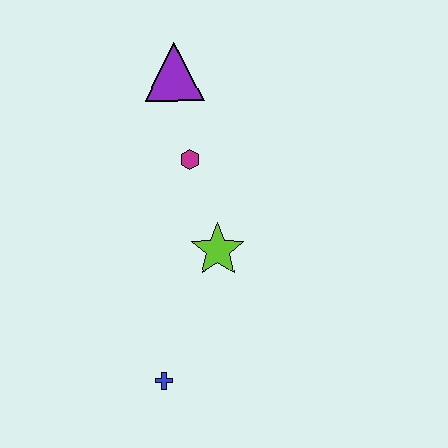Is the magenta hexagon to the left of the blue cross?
No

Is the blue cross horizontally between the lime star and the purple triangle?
No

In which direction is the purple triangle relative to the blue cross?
The purple triangle is above the blue cross.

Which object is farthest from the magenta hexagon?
The blue cross is farthest from the magenta hexagon.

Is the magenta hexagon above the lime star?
Yes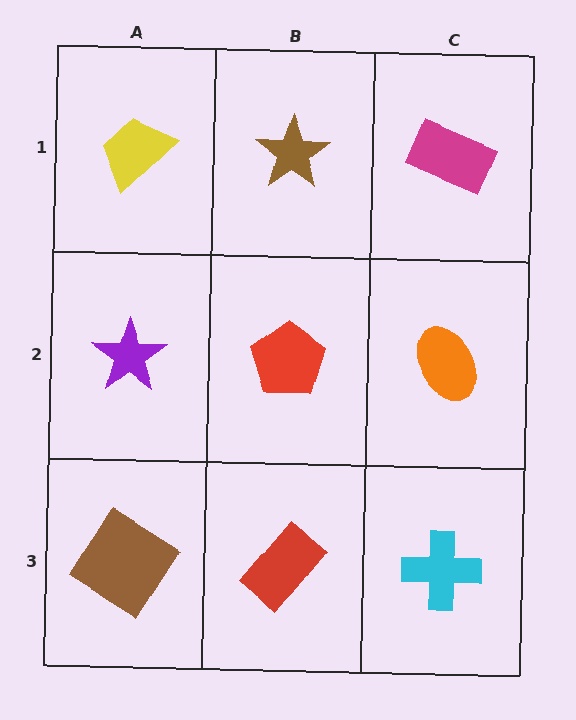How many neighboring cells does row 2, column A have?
3.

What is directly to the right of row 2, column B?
An orange ellipse.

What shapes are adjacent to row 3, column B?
A red pentagon (row 2, column B), a brown diamond (row 3, column A), a cyan cross (row 3, column C).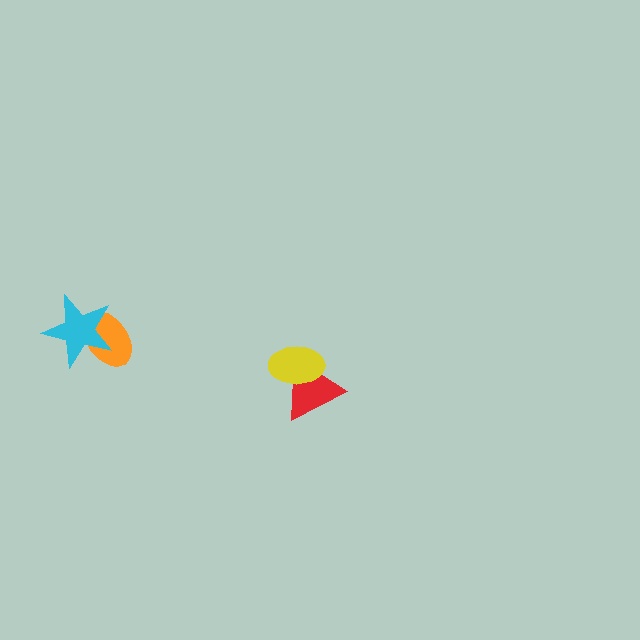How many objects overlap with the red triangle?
1 object overlaps with the red triangle.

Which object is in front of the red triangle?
The yellow ellipse is in front of the red triangle.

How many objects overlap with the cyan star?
1 object overlaps with the cyan star.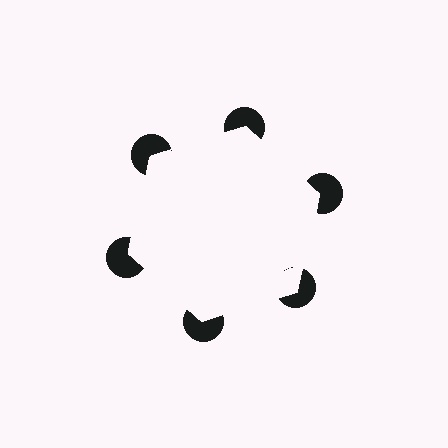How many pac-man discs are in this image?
There are 6 — one at each vertex of the illusory hexagon.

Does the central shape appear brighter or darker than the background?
It typically appears slightly brighter than the background, even though no actual brightness change is drawn.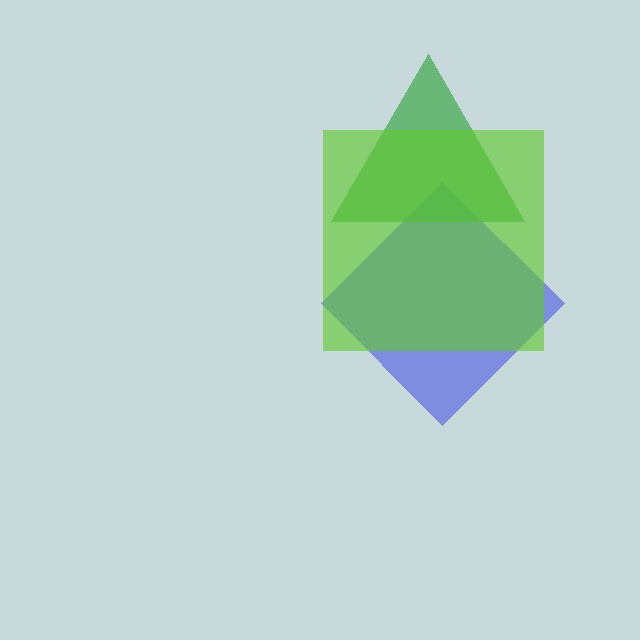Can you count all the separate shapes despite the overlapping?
Yes, there are 3 separate shapes.